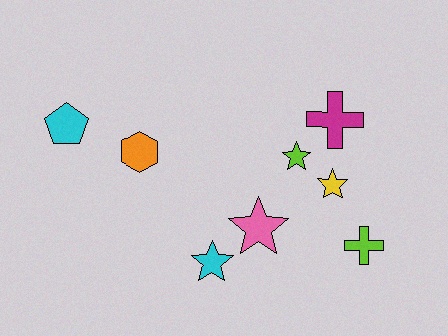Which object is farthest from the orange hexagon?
The lime cross is farthest from the orange hexagon.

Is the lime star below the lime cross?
No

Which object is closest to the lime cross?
The yellow star is closest to the lime cross.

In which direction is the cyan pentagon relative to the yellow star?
The cyan pentagon is to the left of the yellow star.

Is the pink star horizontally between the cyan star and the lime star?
Yes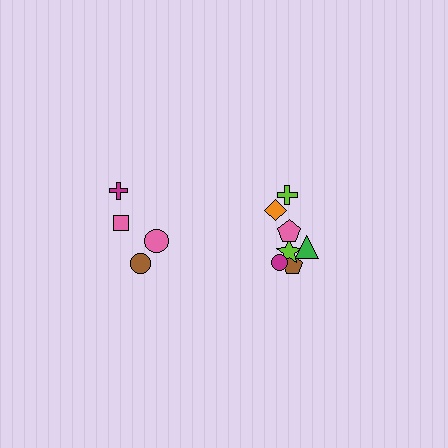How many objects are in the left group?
There are 5 objects.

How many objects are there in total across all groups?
There are 12 objects.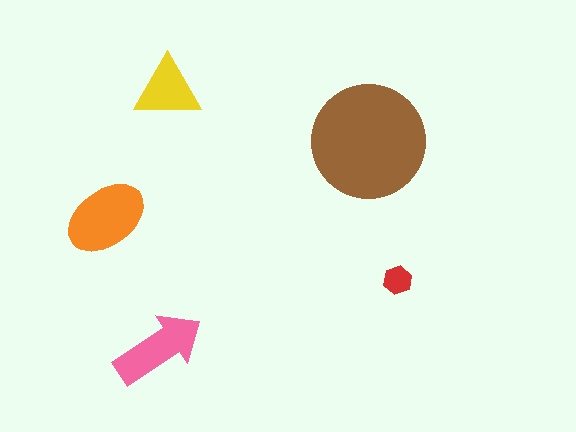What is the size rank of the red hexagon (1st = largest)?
5th.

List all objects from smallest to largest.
The red hexagon, the yellow triangle, the pink arrow, the orange ellipse, the brown circle.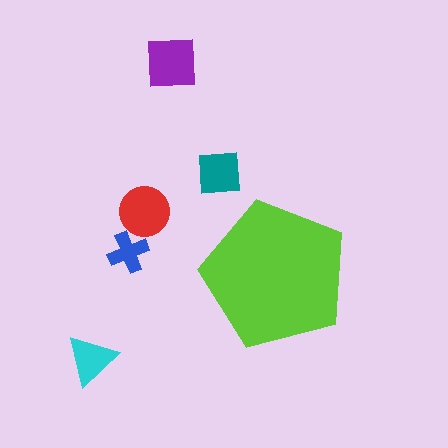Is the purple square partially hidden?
No, the purple square is fully visible.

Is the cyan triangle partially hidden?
No, the cyan triangle is fully visible.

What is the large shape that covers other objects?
A lime pentagon.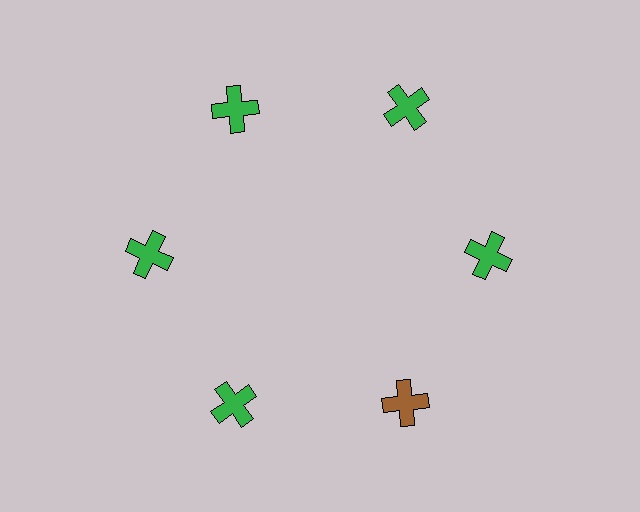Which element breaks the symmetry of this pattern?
The brown cross at roughly the 5 o'clock position breaks the symmetry. All other shapes are green crosses.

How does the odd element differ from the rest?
It has a different color: brown instead of green.